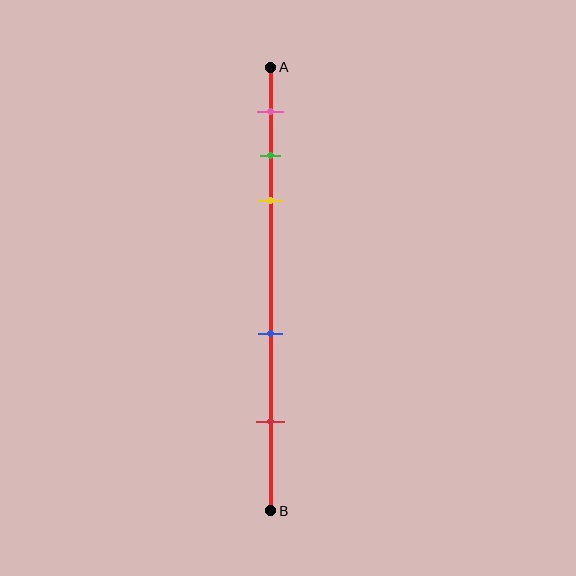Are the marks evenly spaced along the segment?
No, the marks are not evenly spaced.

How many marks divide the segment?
There are 5 marks dividing the segment.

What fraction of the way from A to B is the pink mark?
The pink mark is approximately 10% (0.1) of the way from A to B.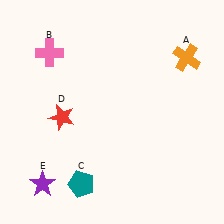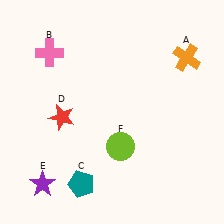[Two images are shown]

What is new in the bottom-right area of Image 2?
A lime circle (F) was added in the bottom-right area of Image 2.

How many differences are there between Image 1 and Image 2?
There is 1 difference between the two images.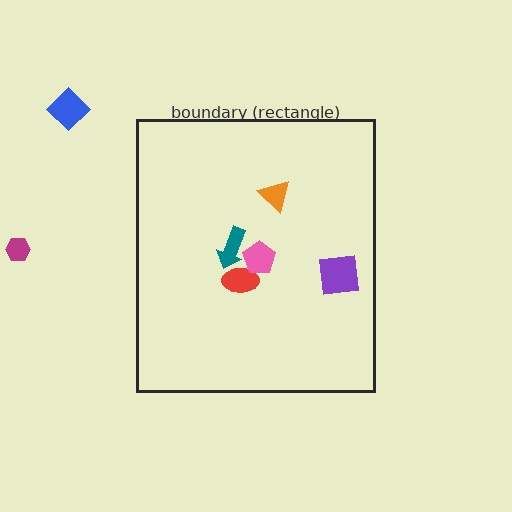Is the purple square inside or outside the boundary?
Inside.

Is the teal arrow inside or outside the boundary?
Inside.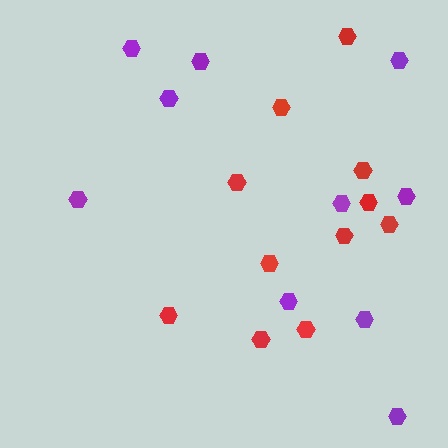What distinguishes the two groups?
There are 2 groups: one group of red hexagons (11) and one group of purple hexagons (10).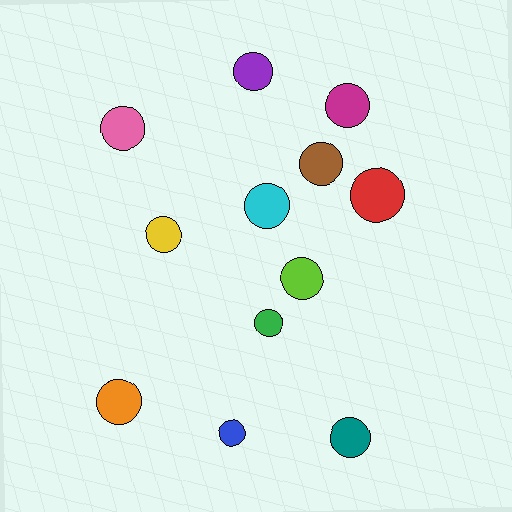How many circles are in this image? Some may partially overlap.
There are 12 circles.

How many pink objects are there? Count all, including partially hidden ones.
There is 1 pink object.